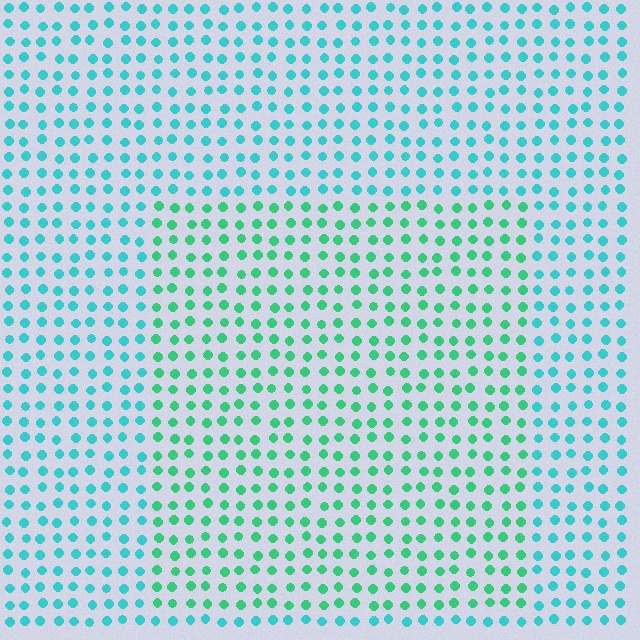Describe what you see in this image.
The image is filled with small cyan elements in a uniform arrangement. A rectangle-shaped region is visible where the elements are tinted to a slightly different hue, forming a subtle color boundary.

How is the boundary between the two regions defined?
The boundary is defined purely by a slight shift in hue (about 32 degrees). Spacing, size, and orientation are identical on both sides.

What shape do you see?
I see a rectangle.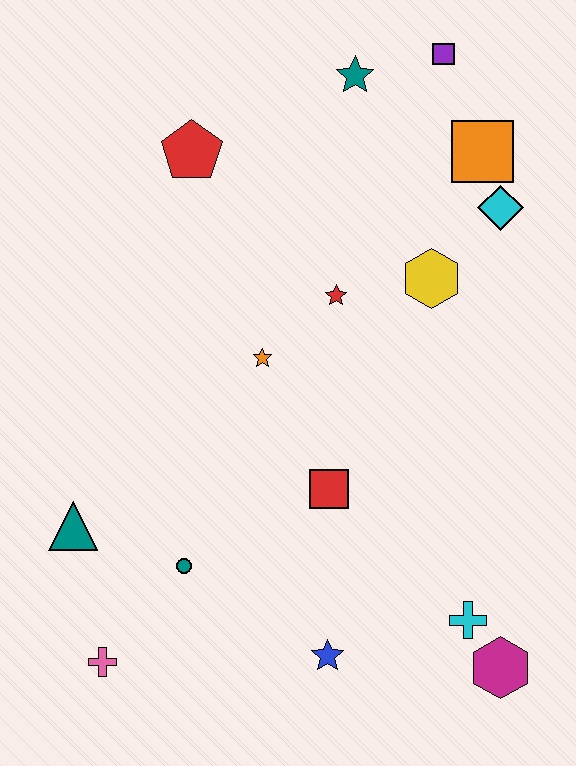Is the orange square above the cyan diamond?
Yes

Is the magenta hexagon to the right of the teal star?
Yes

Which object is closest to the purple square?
The teal star is closest to the purple square.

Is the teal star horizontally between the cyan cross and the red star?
Yes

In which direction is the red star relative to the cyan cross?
The red star is above the cyan cross.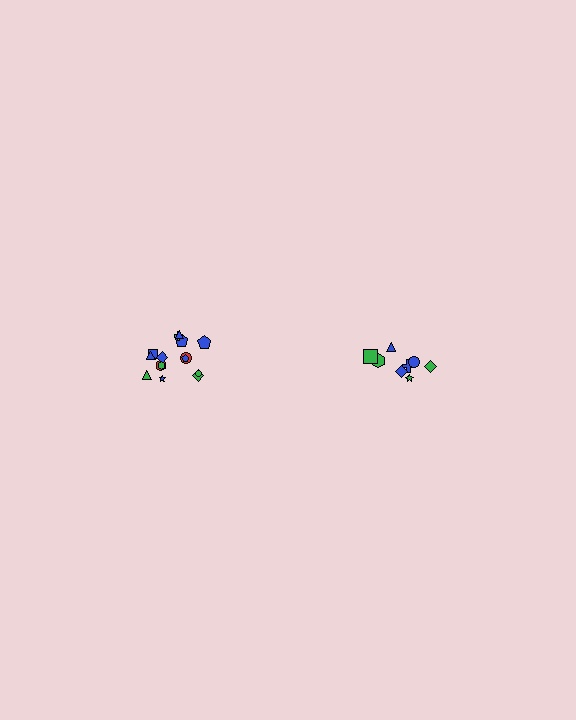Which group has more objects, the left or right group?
The left group.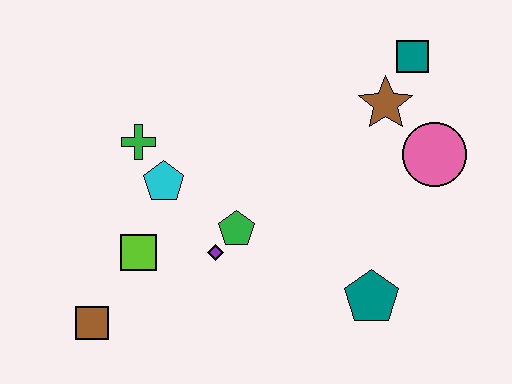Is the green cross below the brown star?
Yes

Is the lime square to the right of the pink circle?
No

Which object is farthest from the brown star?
The brown square is farthest from the brown star.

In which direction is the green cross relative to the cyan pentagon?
The green cross is above the cyan pentagon.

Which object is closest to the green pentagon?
The purple diamond is closest to the green pentagon.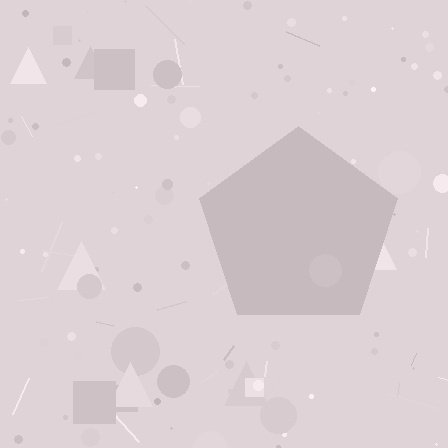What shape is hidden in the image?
A pentagon is hidden in the image.